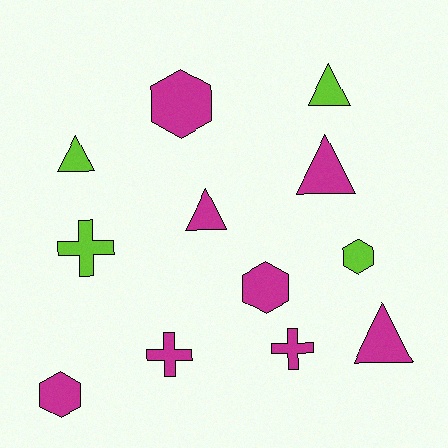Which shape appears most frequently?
Triangle, with 5 objects.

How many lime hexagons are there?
There is 1 lime hexagon.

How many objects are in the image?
There are 12 objects.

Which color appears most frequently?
Magenta, with 8 objects.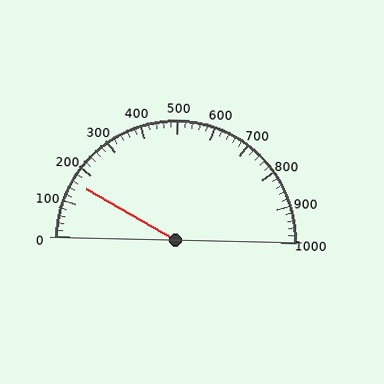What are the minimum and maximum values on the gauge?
The gauge ranges from 0 to 1000.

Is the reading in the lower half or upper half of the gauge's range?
The reading is in the lower half of the range (0 to 1000).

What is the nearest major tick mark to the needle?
The nearest major tick mark is 200.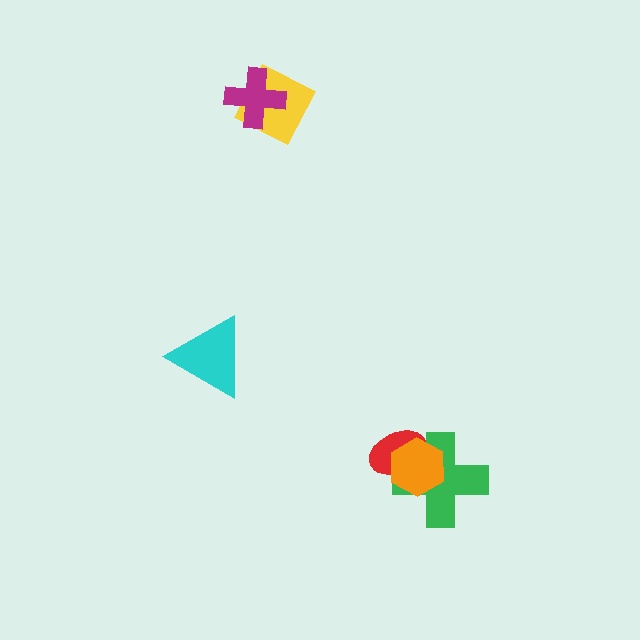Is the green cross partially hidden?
Yes, it is partially covered by another shape.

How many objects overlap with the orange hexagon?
2 objects overlap with the orange hexagon.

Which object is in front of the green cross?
The orange hexagon is in front of the green cross.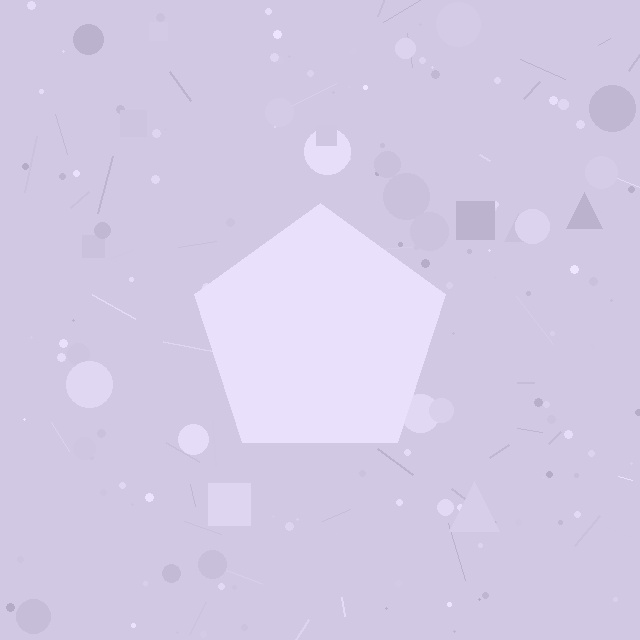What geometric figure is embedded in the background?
A pentagon is embedded in the background.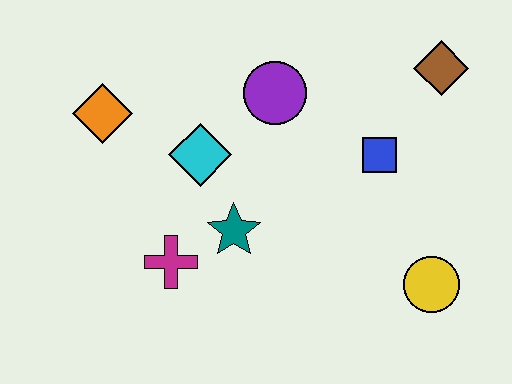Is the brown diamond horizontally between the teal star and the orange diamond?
No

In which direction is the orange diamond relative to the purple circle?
The orange diamond is to the left of the purple circle.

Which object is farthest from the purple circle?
The yellow circle is farthest from the purple circle.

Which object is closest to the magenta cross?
The teal star is closest to the magenta cross.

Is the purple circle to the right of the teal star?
Yes